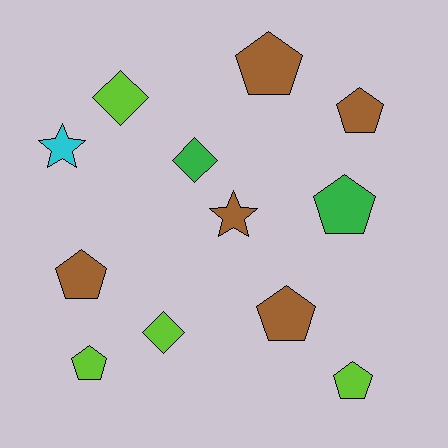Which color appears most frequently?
Brown, with 5 objects.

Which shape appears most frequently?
Pentagon, with 7 objects.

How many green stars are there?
There are no green stars.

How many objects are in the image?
There are 12 objects.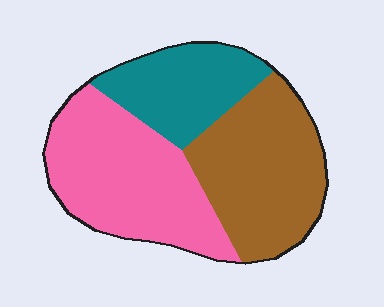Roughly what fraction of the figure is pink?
Pink covers 40% of the figure.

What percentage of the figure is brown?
Brown takes up about three eighths (3/8) of the figure.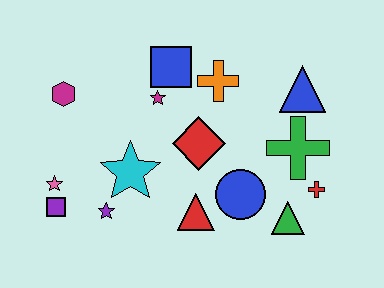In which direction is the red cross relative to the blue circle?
The red cross is to the right of the blue circle.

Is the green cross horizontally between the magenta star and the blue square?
No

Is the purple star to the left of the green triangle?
Yes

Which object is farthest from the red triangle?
The magenta hexagon is farthest from the red triangle.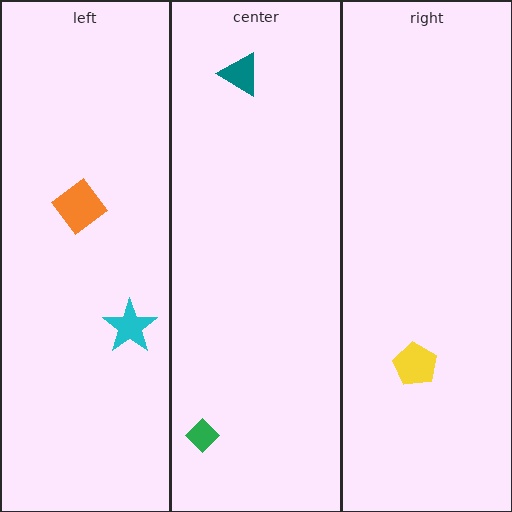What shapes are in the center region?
The teal triangle, the green diamond.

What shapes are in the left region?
The orange diamond, the cyan star.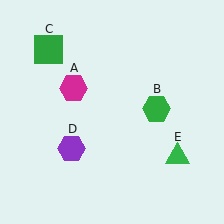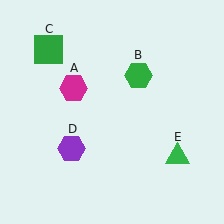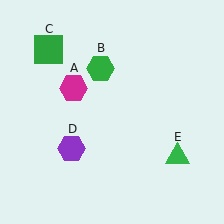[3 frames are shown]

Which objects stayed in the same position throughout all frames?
Magenta hexagon (object A) and green square (object C) and purple hexagon (object D) and green triangle (object E) remained stationary.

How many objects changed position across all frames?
1 object changed position: green hexagon (object B).